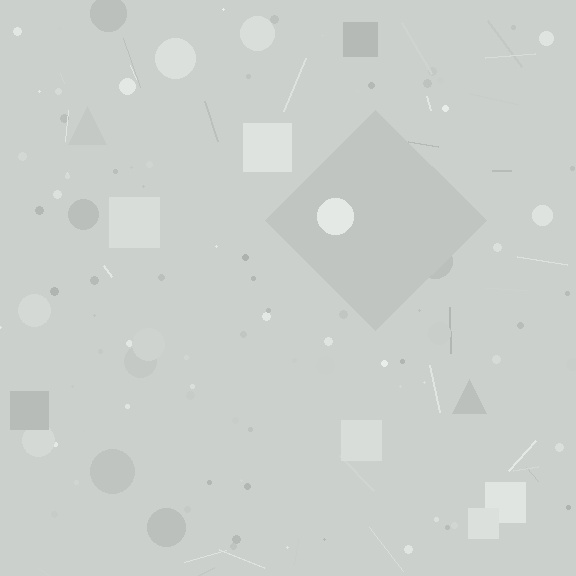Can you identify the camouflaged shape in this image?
The camouflaged shape is a diamond.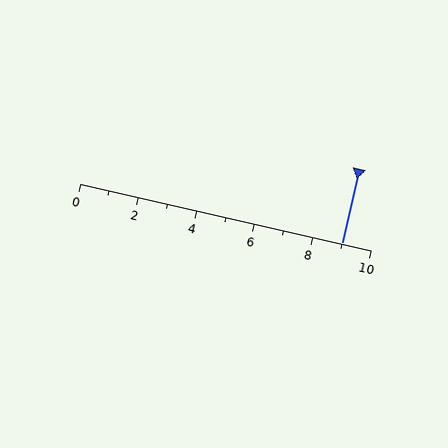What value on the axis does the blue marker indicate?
The marker indicates approximately 9.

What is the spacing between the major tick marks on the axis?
The major ticks are spaced 2 apart.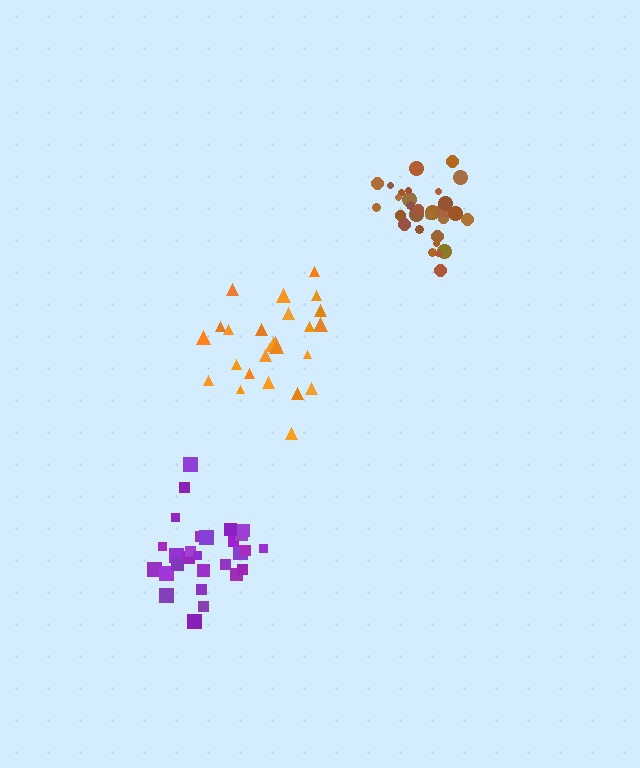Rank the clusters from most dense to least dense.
brown, purple, orange.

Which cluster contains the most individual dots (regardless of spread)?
Brown (31).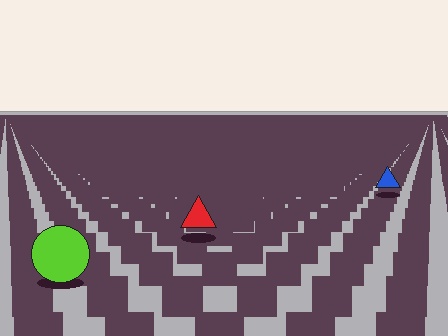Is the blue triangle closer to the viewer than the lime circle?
No. The lime circle is closer — you can tell from the texture gradient: the ground texture is coarser near it.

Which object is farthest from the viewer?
The blue triangle is farthest from the viewer. It appears smaller and the ground texture around it is denser.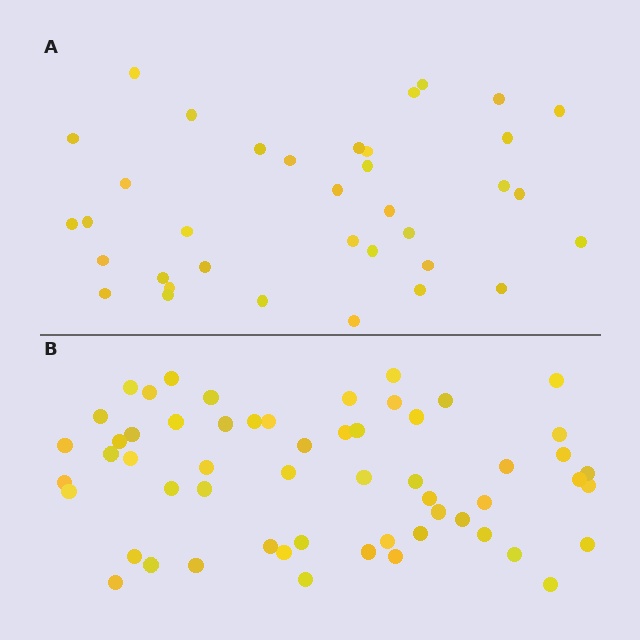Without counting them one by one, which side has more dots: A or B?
Region B (the bottom region) has more dots.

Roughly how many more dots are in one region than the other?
Region B has approximately 20 more dots than region A.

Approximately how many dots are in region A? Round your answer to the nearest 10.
About 40 dots. (The exact count is 36, which rounds to 40.)